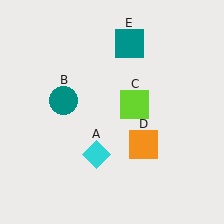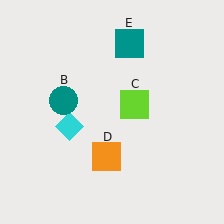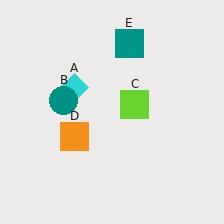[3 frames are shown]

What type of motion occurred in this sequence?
The cyan diamond (object A), orange square (object D) rotated clockwise around the center of the scene.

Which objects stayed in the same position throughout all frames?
Teal circle (object B) and lime square (object C) and teal square (object E) remained stationary.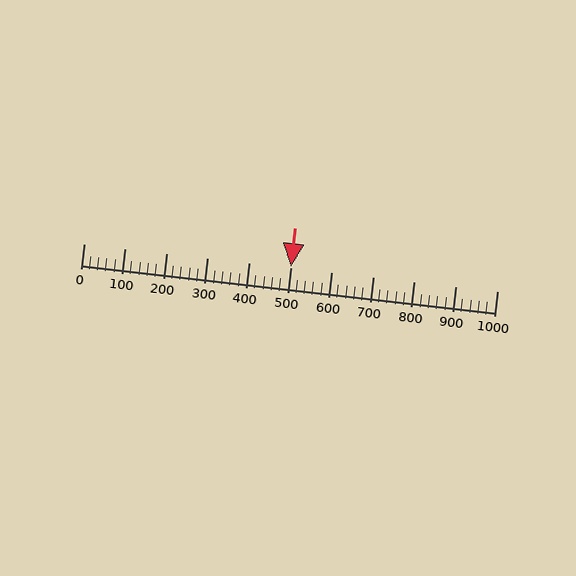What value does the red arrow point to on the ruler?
The red arrow points to approximately 500.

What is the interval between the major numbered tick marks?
The major tick marks are spaced 100 units apart.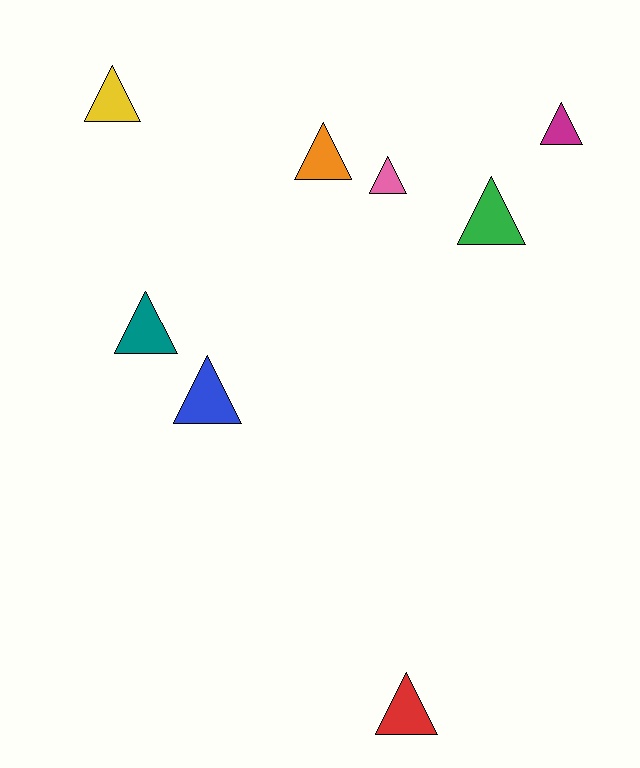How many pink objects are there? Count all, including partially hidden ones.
There is 1 pink object.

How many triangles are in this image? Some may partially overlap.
There are 8 triangles.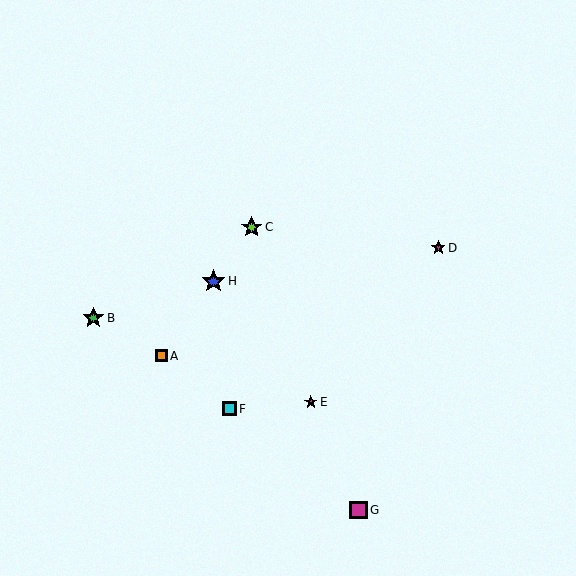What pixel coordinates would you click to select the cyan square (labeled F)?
Click at (229, 409) to select the cyan square F.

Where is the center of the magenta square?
The center of the magenta square is at (358, 510).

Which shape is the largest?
The blue star (labeled H) is the largest.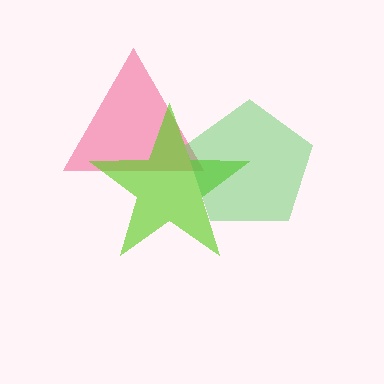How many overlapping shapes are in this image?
There are 3 overlapping shapes in the image.